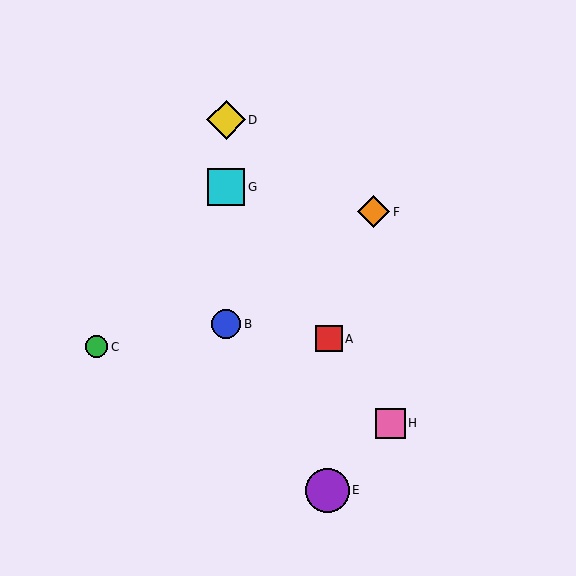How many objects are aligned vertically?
3 objects (B, D, G) are aligned vertically.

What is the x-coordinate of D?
Object D is at x≈226.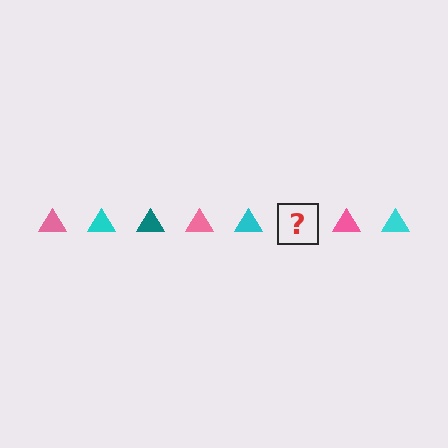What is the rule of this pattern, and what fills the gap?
The rule is that the pattern cycles through pink, cyan, teal triangles. The gap should be filled with a teal triangle.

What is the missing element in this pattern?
The missing element is a teal triangle.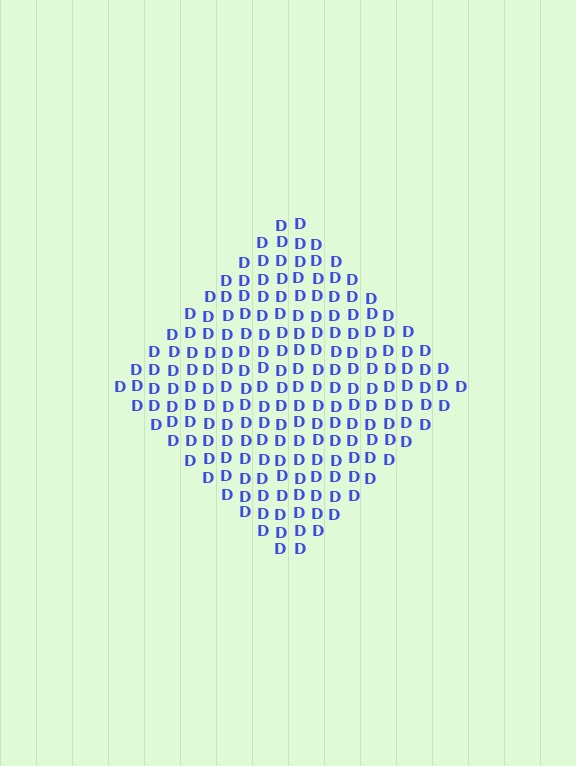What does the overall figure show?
The overall figure shows a diamond.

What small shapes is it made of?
It is made of small letter D's.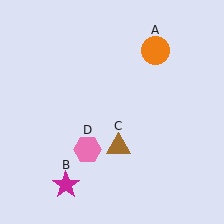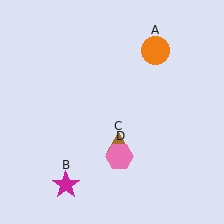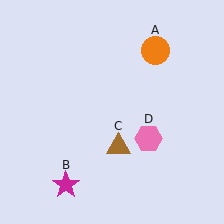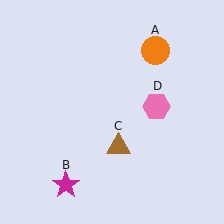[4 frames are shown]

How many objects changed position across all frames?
1 object changed position: pink hexagon (object D).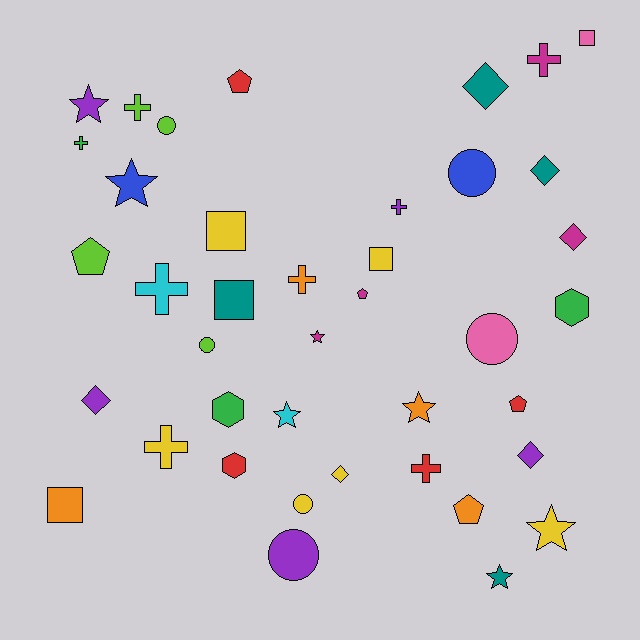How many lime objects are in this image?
There are 4 lime objects.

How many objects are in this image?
There are 40 objects.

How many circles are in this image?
There are 6 circles.